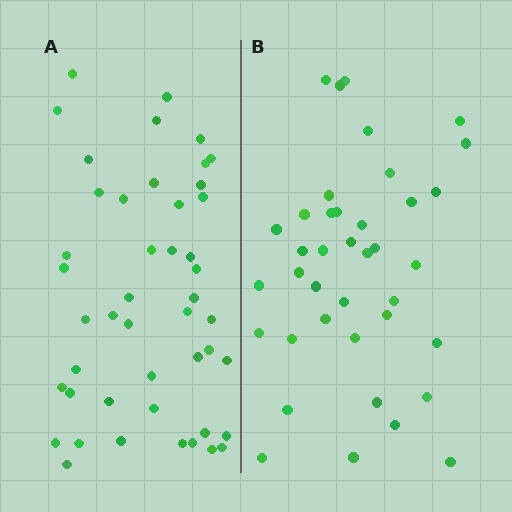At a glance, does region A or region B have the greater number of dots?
Region A (the left region) has more dots.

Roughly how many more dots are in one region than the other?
Region A has roughly 8 or so more dots than region B.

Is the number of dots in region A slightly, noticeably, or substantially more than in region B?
Region A has only slightly more — the two regions are fairly close. The ratio is roughly 1.2 to 1.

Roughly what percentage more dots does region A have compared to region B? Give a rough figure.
About 20% more.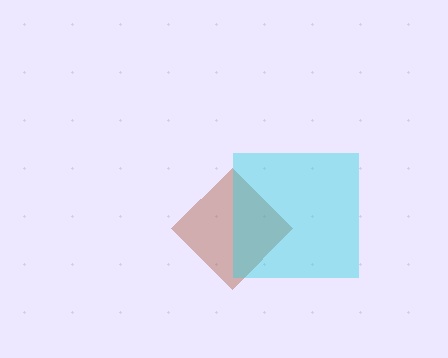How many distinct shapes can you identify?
There are 2 distinct shapes: a brown diamond, a cyan square.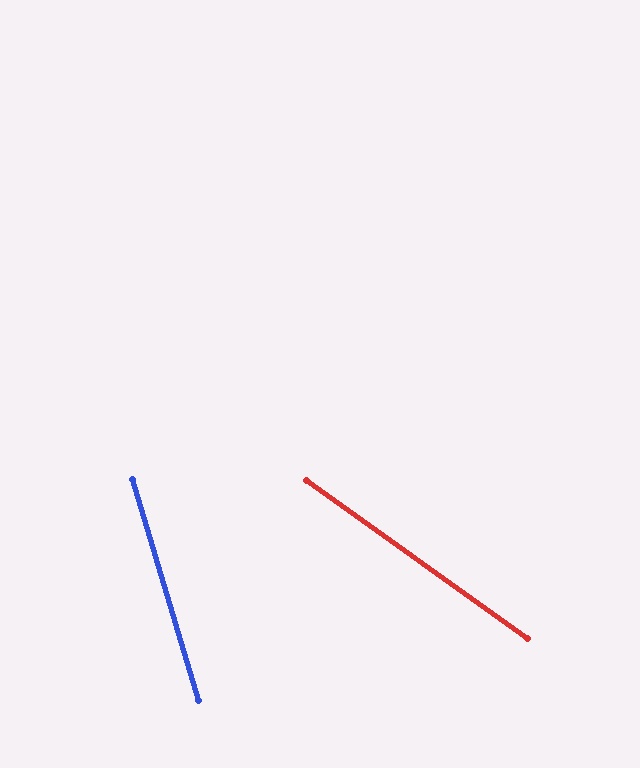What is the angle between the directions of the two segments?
Approximately 38 degrees.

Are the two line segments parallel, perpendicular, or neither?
Neither parallel nor perpendicular — they differ by about 38°.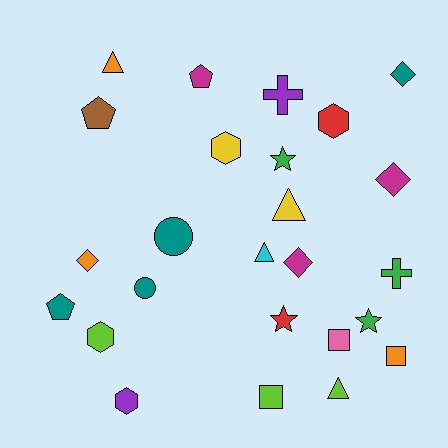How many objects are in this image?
There are 25 objects.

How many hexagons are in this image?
There are 4 hexagons.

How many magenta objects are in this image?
There are 3 magenta objects.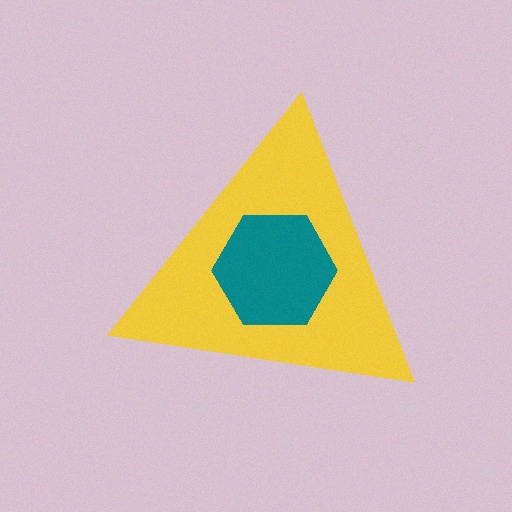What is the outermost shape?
The yellow triangle.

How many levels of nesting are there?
2.